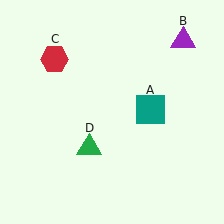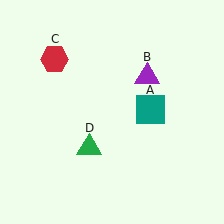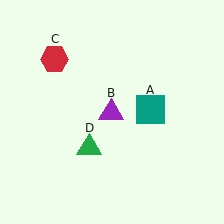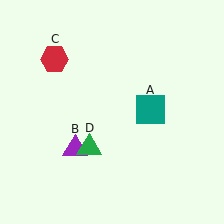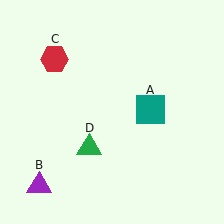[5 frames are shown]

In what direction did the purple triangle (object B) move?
The purple triangle (object B) moved down and to the left.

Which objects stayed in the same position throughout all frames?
Teal square (object A) and red hexagon (object C) and green triangle (object D) remained stationary.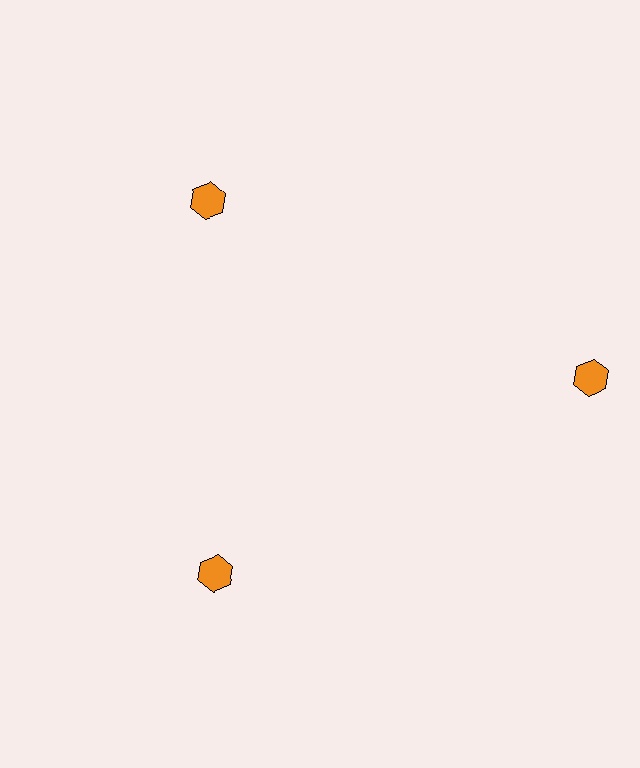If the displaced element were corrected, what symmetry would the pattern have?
It would have 3-fold rotational symmetry — the pattern would map onto itself every 120 degrees.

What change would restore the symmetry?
The symmetry would be restored by moving it inward, back onto the ring so that all 3 hexagons sit at equal angles and equal distance from the center.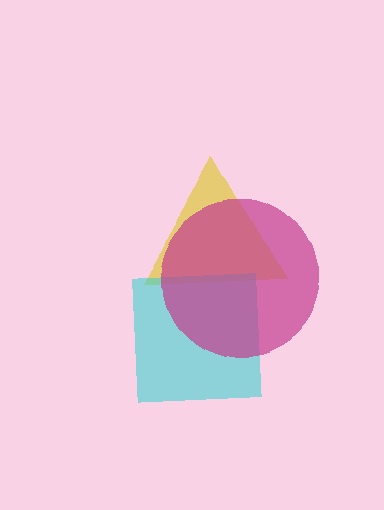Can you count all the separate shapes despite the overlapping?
Yes, there are 3 separate shapes.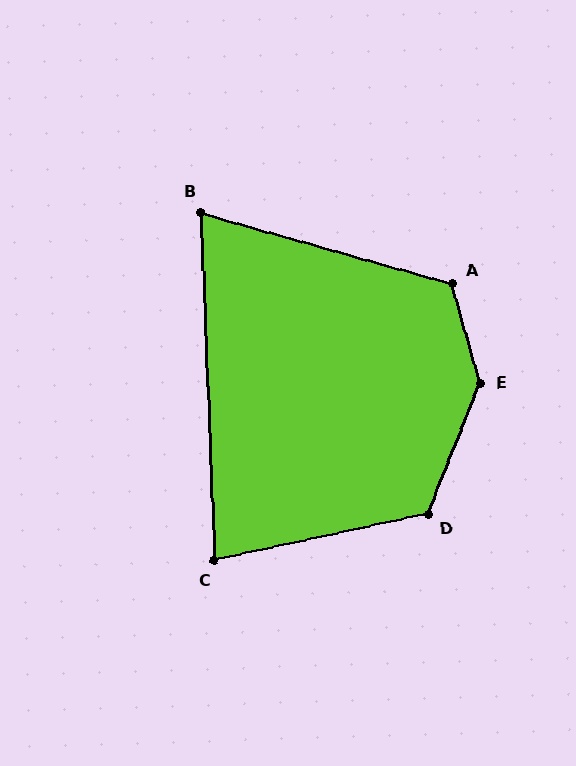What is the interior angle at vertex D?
Approximately 124 degrees (obtuse).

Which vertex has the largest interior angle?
E, at approximately 143 degrees.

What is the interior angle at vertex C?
Approximately 80 degrees (acute).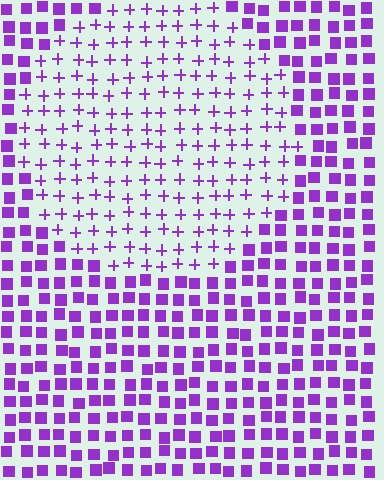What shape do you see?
I see a circle.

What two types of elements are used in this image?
The image uses plus signs inside the circle region and squares outside it.